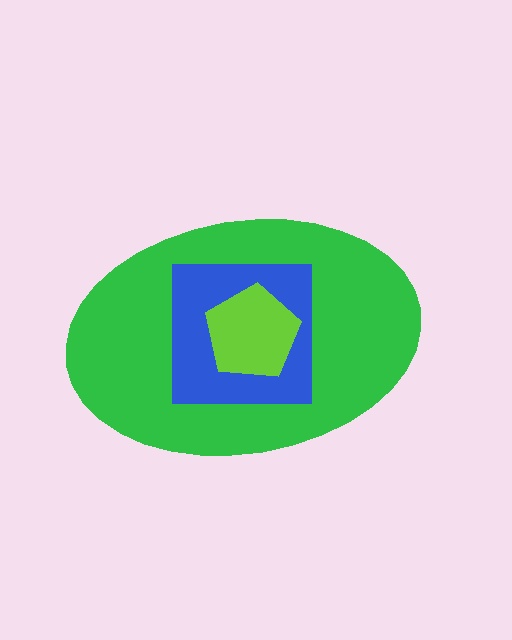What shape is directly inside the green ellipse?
The blue square.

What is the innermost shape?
The lime pentagon.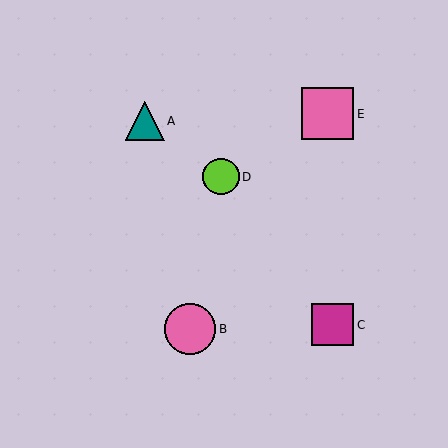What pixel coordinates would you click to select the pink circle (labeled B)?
Click at (190, 329) to select the pink circle B.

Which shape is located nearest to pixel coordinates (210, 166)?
The lime circle (labeled D) at (221, 177) is nearest to that location.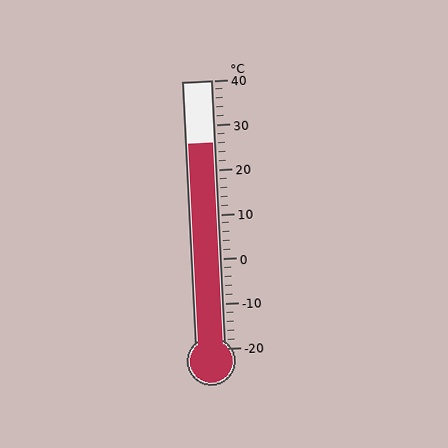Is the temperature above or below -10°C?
The temperature is above -10°C.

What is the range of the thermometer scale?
The thermometer scale ranges from -20°C to 40°C.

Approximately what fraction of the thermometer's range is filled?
The thermometer is filled to approximately 75% of its range.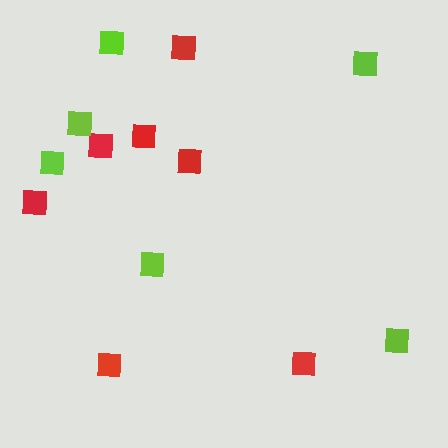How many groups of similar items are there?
There are 2 groups: one group of red squares (7) and one group of lime squares (6).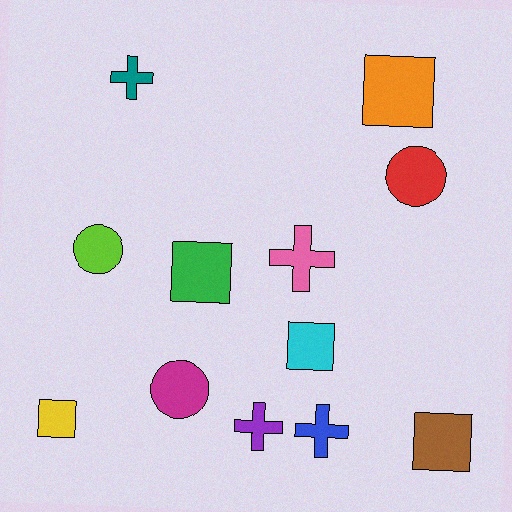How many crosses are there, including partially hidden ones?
There are 4 crosses.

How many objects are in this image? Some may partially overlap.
There are 12 objects.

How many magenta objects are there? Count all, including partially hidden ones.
There is 1 magenta object.